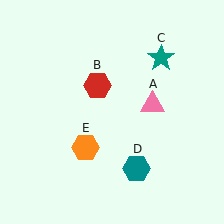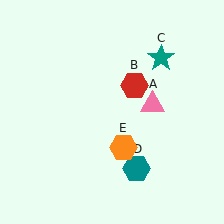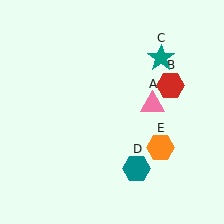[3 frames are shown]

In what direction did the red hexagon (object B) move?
The red hexagon (object B) moved right.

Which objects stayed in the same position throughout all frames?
Pink triangle (object A) and teal star (object C) and teal hexagon (object D) remained stationary.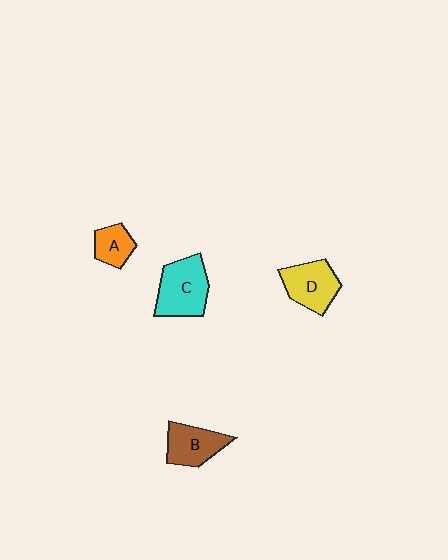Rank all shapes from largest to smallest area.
From largest to smallest: C (cyan), D (yellow), B (brown), A (orange).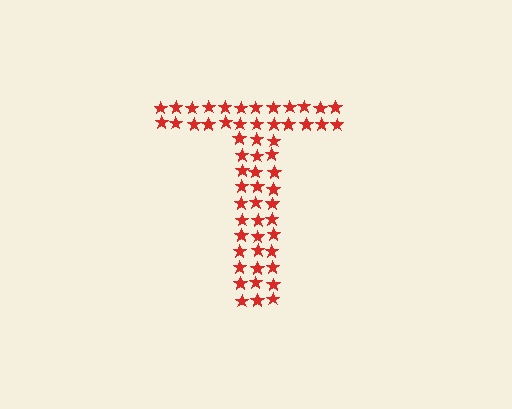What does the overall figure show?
The overall figure shows the letter T.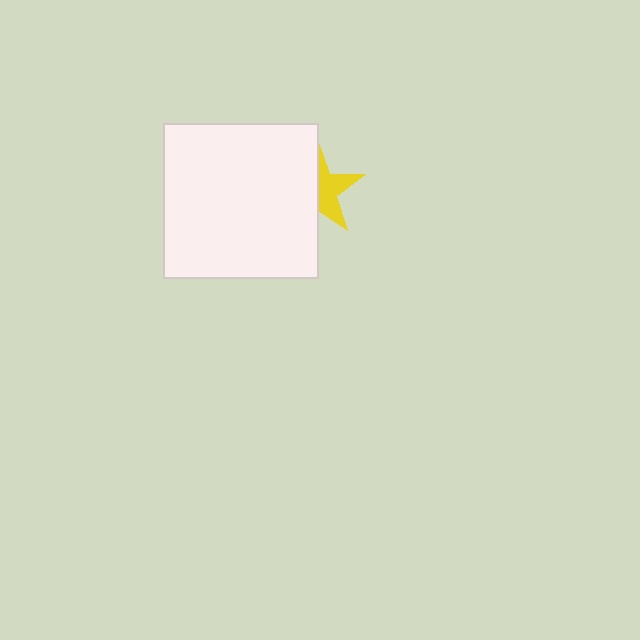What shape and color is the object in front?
The object in front is a white square.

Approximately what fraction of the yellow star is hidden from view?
Roughly 54% of the yellow star is hidden behind the white square.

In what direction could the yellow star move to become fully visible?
The yellow star could move right. That would shift it out from behind the white square entirely.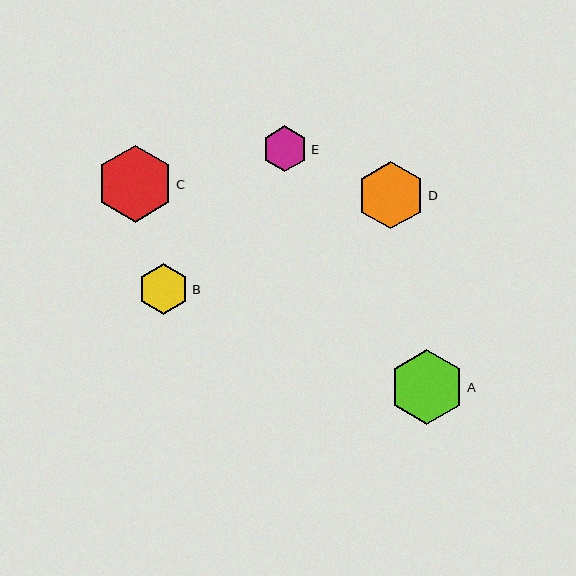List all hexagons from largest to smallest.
From largest to smallest: C, A, D, B, E.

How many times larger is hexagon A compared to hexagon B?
Hexagon A is approximately 1.5 times the size of hexagon B.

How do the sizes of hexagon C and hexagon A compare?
Hexagon C and hexagon A are approximately the same size.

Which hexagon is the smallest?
Hexagon E is the smallest with a size of approximately 46 pixels.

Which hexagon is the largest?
Hexagon C is the largest with a size of approximately 77 pixels.